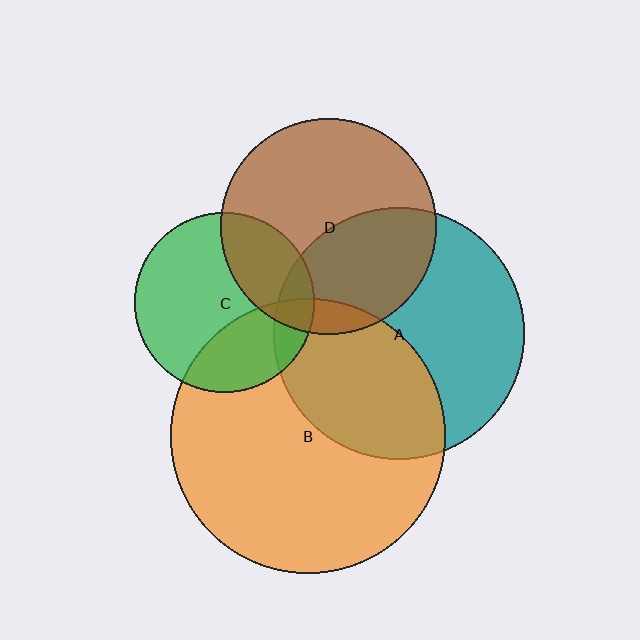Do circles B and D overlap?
Yes.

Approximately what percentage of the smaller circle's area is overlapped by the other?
Approximately 10%.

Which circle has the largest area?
Circle B (orange).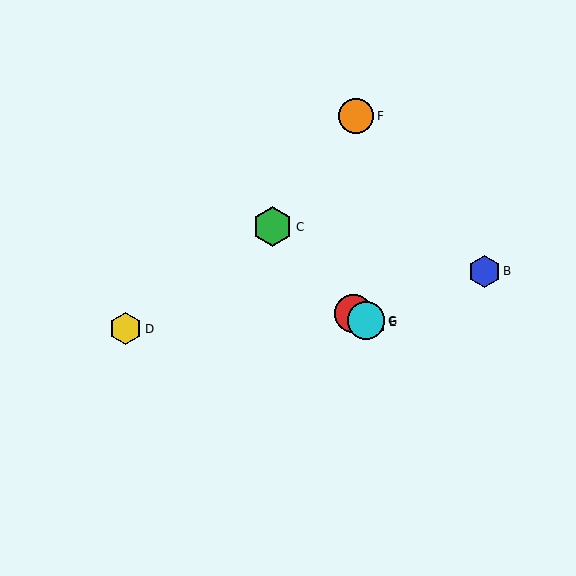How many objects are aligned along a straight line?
3 objects (A, E, G) are aligned along a straight line.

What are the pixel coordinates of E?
Object E is at (369, 322).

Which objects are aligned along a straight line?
Objects A, E, G are aligned along a straight line.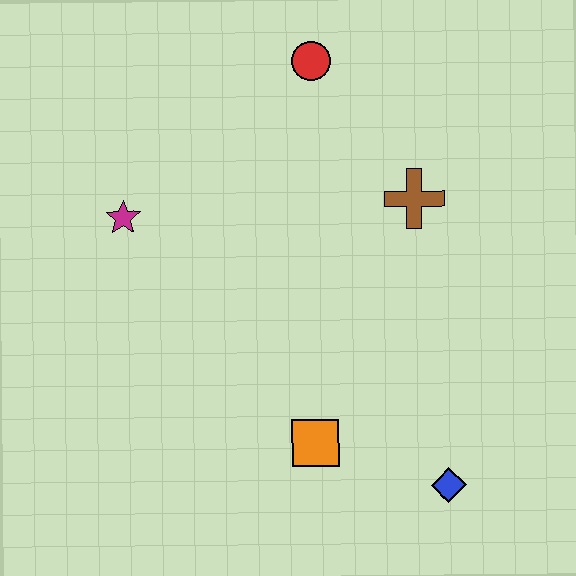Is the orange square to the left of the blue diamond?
Yes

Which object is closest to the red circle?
The brown cross is closest to the red circle.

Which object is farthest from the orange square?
The red circle is farthest from the orange square.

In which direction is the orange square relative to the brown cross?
The orange square is below the brown cross.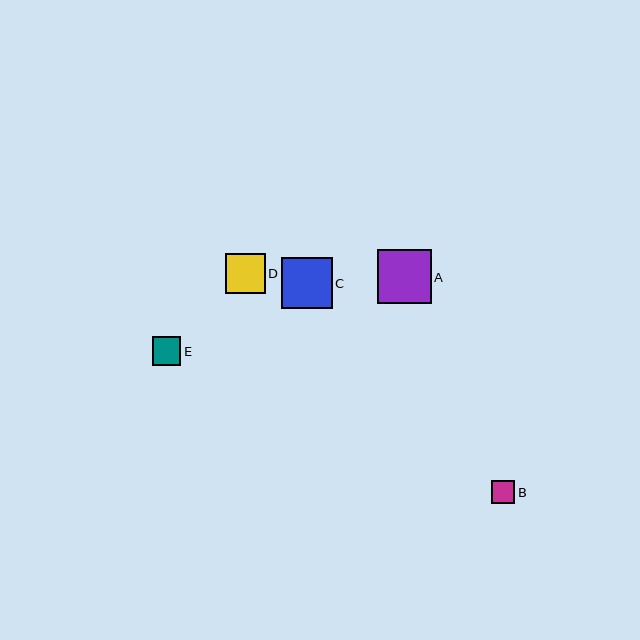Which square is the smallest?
Square B is the smallest with a size of approximately 23 pixels.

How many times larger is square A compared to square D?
Square A is approximately 1.4 times the size of square D.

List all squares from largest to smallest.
From largest to smallest: A, C, D, E, B.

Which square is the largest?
Square A is the largest with a size of approximately 54 pixels.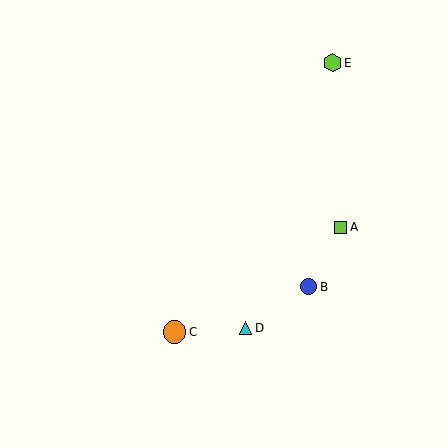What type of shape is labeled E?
Shape E is a lime hexagon.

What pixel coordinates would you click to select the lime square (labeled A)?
Click at (341, 227) to select the lime square A.